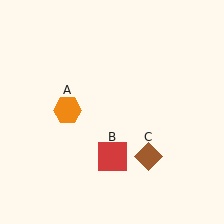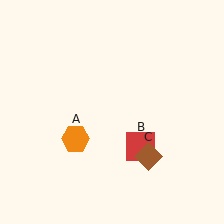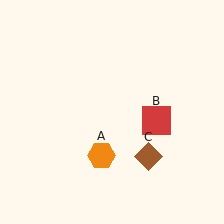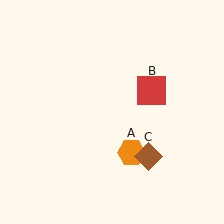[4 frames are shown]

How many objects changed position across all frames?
2 objects changed position: orange hexagon (object A), red square (object B).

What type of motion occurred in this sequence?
The orange hexagon (object A), red square (object B) rotated counterclockwise around the center of the scene.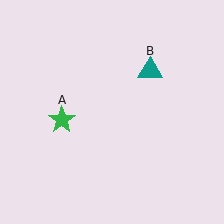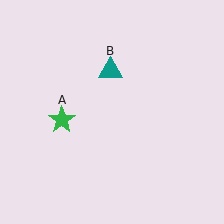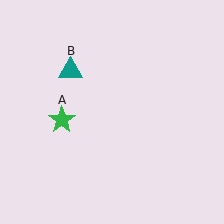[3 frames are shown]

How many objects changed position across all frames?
1 object changed position: teal triangle (object B).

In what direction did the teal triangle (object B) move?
The teal triangle (object B) moved left.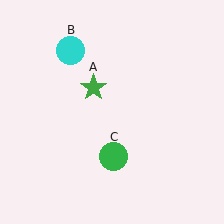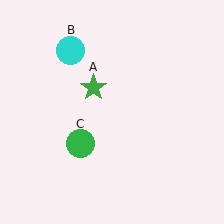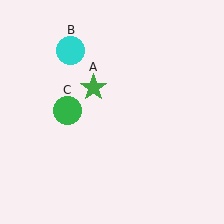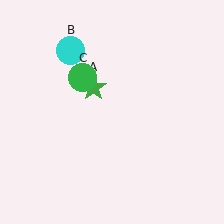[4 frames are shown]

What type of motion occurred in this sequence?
The green circle (object C) rotated clockwise around the center of the scene.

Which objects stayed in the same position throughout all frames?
Green star (object A) and cyan circle (object B) remained stationary.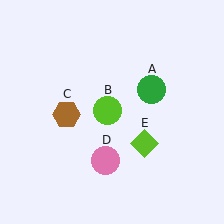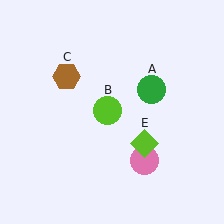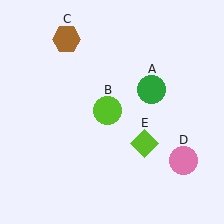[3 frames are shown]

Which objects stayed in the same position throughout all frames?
Green circle (object A) and lime circle (object B) and lime diamond (object E) remained stationary.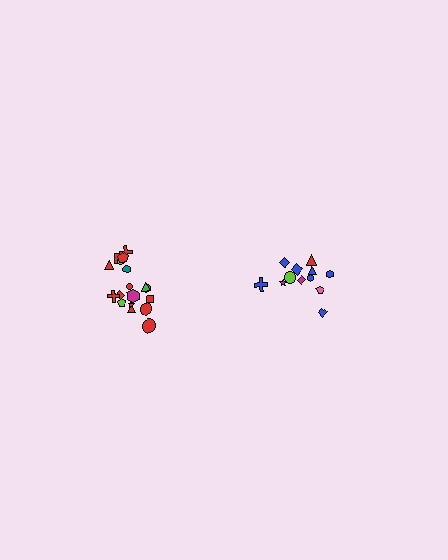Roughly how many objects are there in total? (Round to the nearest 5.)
Roughly 30 objects in total.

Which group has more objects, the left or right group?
The left group.